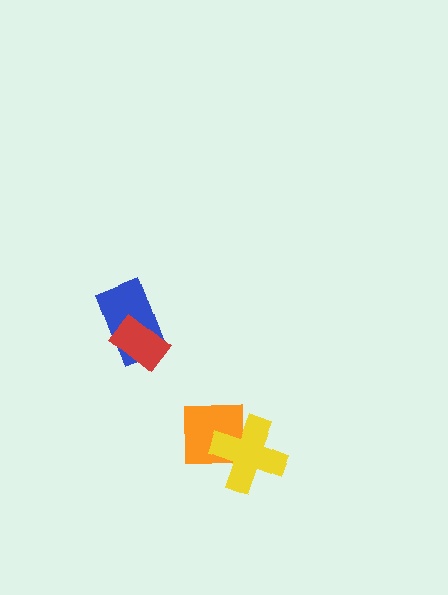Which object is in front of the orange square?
The yellow cross is in front of the orange square.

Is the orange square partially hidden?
Yes, it is partially covered by another shape.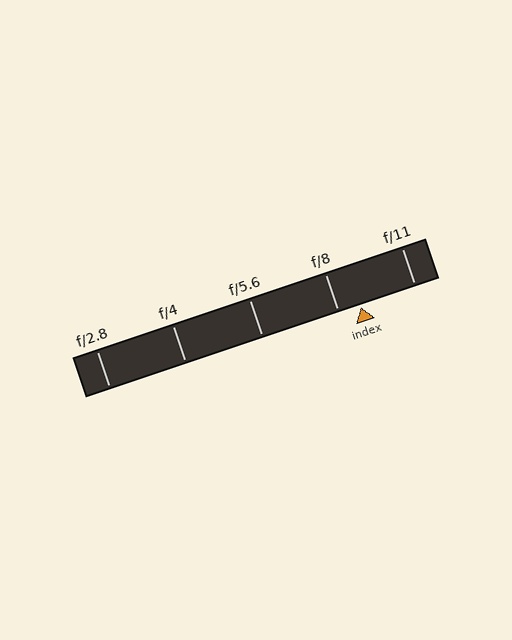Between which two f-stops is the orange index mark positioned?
The index mark is between f/8 and f/11.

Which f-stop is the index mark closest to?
The index mark is closest to f/8.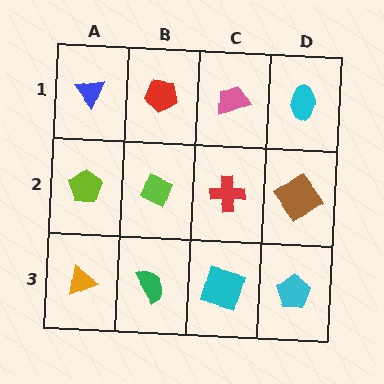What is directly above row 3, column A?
A lime pentagon.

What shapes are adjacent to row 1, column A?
A lime pentagon (row 2, column A), a red pentagon (row 1, column B).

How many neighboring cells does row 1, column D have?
2.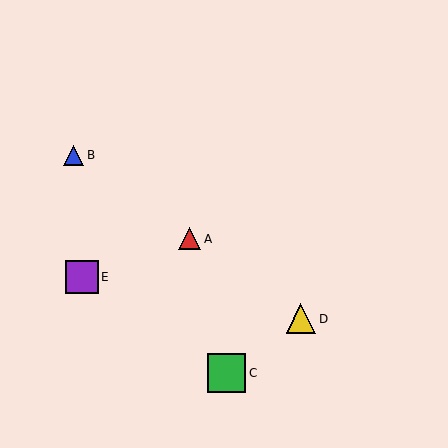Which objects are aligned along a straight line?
Objects A, B, D are aligned along a straight line.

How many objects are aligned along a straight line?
3 objects (A, B, D) are aligned along a straight line.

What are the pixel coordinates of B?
Object B is at (73, 155).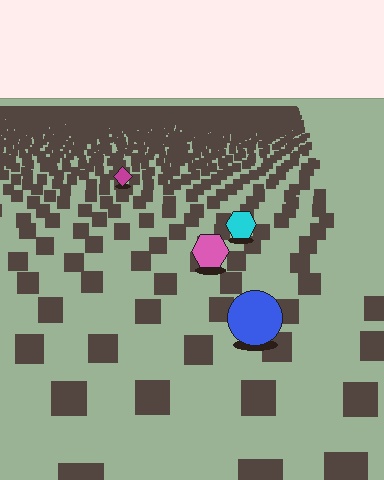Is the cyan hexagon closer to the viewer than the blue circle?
No. The blue circle is closer — you can tell from the texture gradient: the ground texture is coarser near it.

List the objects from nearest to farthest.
From nearest to farthest: the blue circle, the pink hexagon, the cyan hexagon, the magenta diamond.